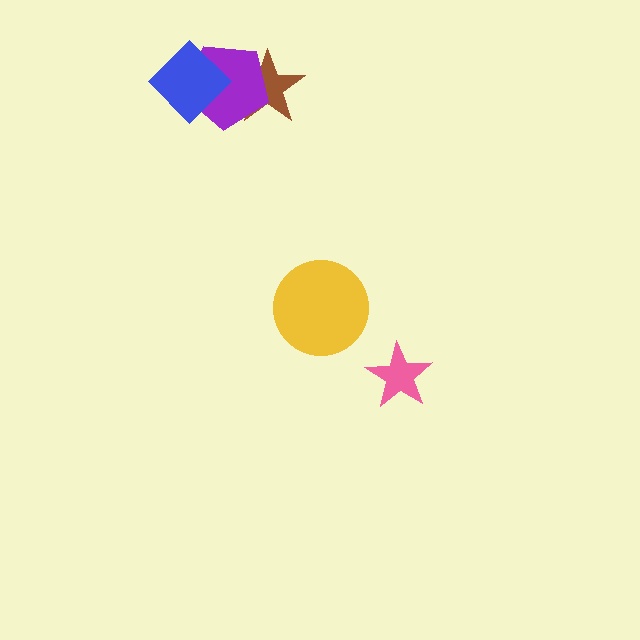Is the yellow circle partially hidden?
No, no other shape covers it.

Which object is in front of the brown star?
The purple pentagon is in front of the brown star.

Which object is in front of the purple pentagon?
The blue diamond is in front of the purple pentagon.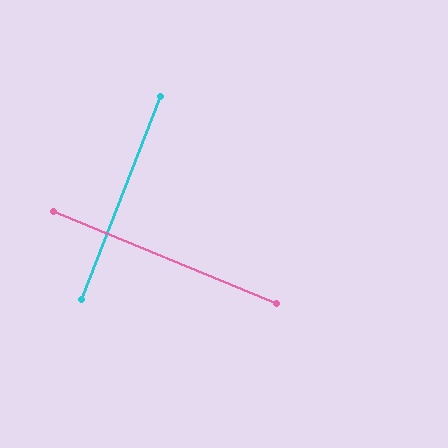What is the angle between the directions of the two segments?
Approximately 89 degrees.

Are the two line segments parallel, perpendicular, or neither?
Perpendicular — they meet at approximately 89°.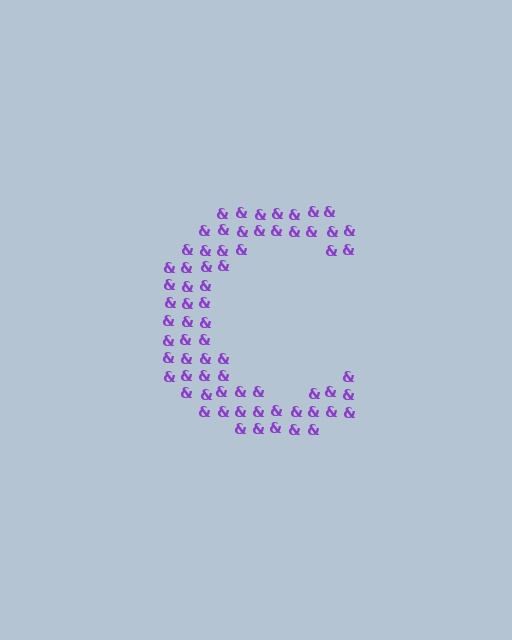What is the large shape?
The large shape is the letter C.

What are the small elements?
The small elements are ampersands.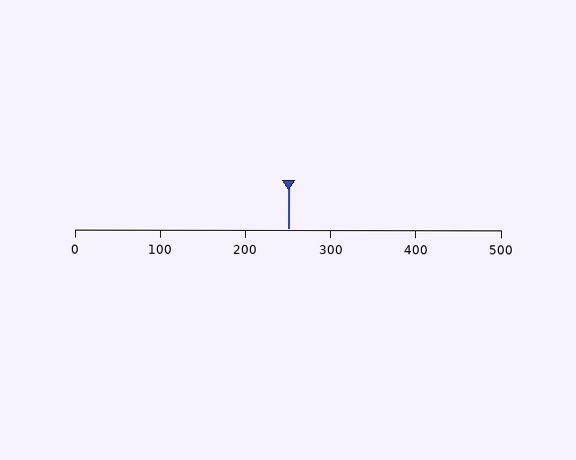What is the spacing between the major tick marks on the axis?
The major ticks are spaced 100 apart.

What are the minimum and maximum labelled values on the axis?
The axis runs from 0 to 500.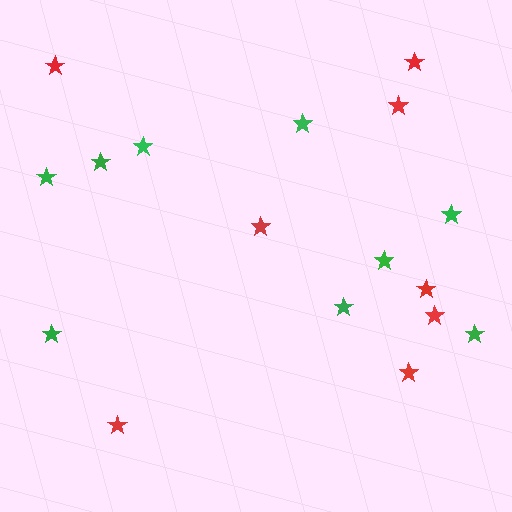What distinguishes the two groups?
There are 2 groups: one group of green stars (9) and one group of red stars (8).